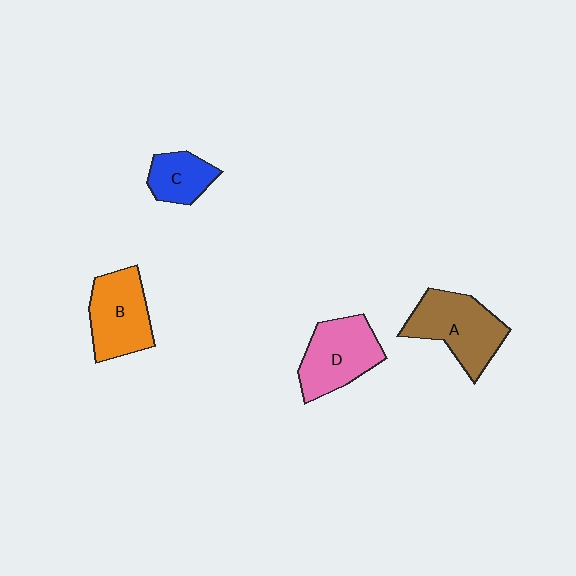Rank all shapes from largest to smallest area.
From largest to smallest: A (brown), D (pink), B (orange), C (blue).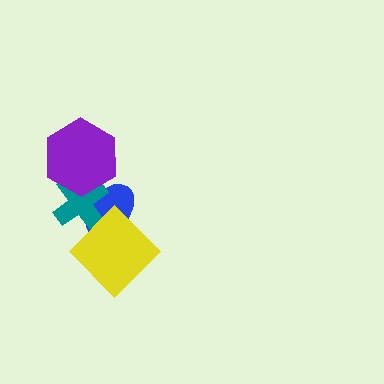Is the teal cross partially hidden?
Yes, it is partially covered by another shape.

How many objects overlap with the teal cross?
3 objects overlap with the teal cross.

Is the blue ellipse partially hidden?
Yes, it is partially covered by another shape.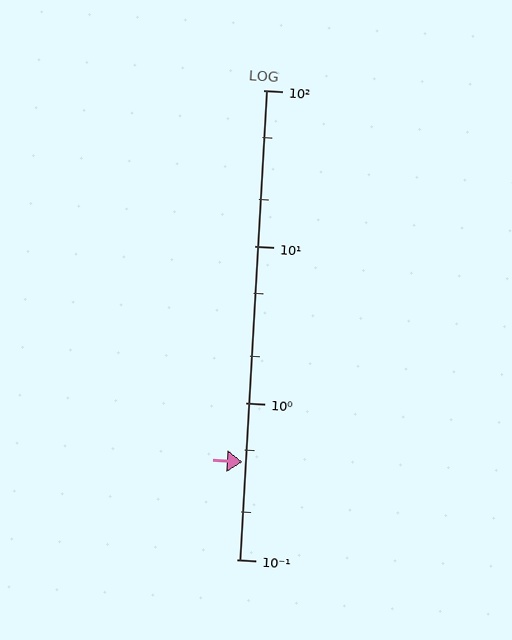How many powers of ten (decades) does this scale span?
The scale spans 3 decades, from 0.1 to 100.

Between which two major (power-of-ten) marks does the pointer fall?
The pointer is between 0.1 and 1.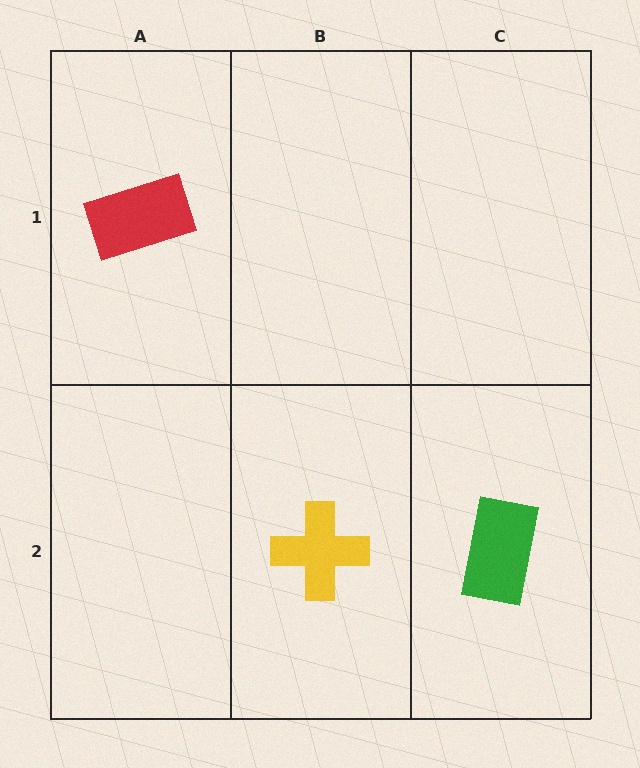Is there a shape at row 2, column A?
No, that cell is empty.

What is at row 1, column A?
A red rectangle.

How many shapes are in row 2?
2 shapes.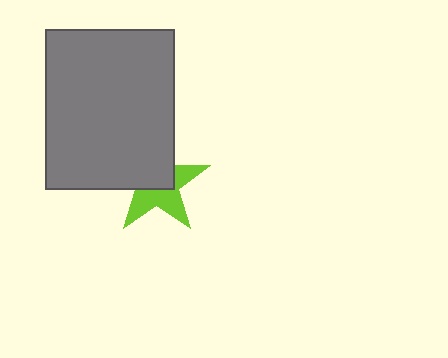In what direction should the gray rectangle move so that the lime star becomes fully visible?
The gray rectangle should move toward the upper-left. That is the shortest direction to clear the overlap and leave the lime star fully visible.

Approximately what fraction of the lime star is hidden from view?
Roughly 50% of the lime star is hidden behind the gray rectangle.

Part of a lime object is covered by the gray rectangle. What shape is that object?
It is a star.